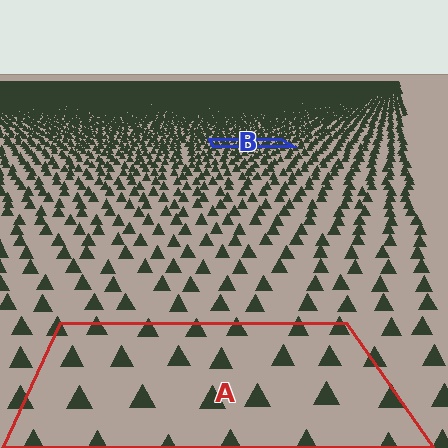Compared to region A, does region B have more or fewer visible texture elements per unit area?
Region B has more texture elements per unit area — they are packed more densely because it is farther away.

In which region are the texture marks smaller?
The texture marks are smaller in region B, because it is farther away.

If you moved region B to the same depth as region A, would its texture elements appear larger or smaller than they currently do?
They would appear larger. At a closer depth, the same texture elements are projected at a bigger on-screen size.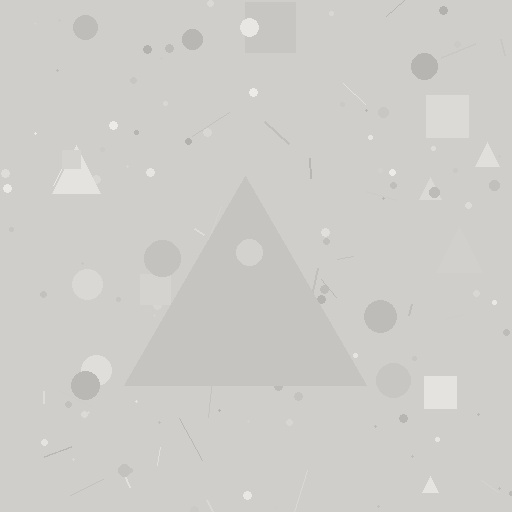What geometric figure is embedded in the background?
A triangle is embedded in the background.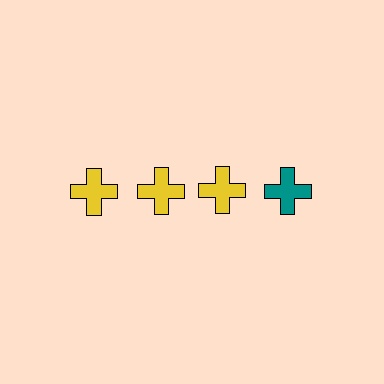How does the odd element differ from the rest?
It has a different color: teal instead of yellow.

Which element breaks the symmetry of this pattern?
The teal cross in the top row, second from right column breaks the symmetry. All other shapes are yellow crosses.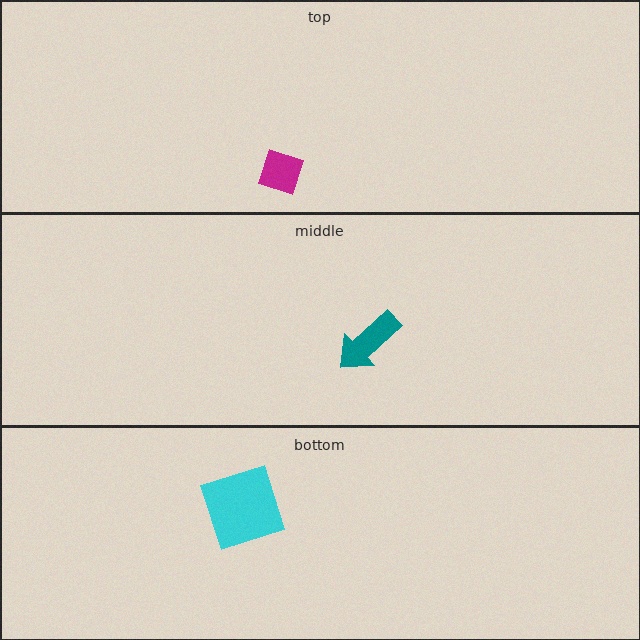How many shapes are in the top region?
1.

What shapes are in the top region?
The magenta diamond.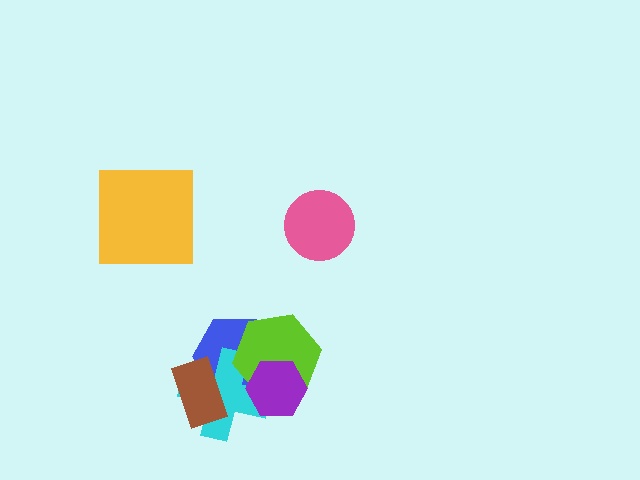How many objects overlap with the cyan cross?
4 objects overlap with the cyan cross.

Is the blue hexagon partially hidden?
Yes, it is partially covered by another shape.